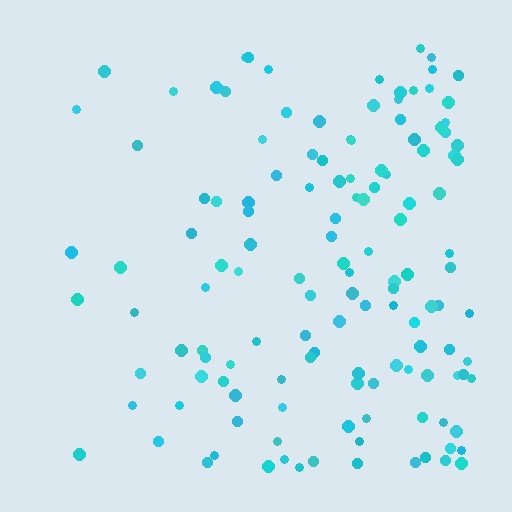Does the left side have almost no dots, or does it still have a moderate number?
Still a moderate number, just noticeably fewer than the right.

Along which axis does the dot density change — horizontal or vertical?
Horizontal.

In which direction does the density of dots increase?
From left to right, with the right side densest.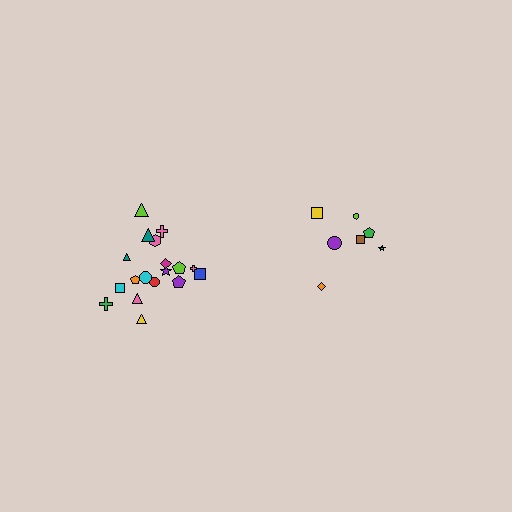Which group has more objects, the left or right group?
The left group.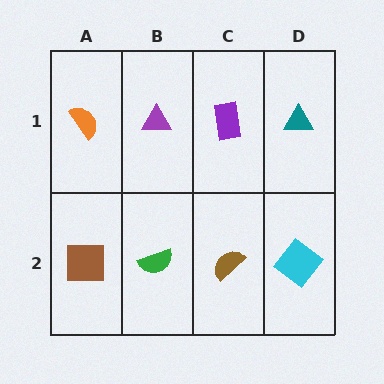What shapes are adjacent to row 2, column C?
A purple rectangle (row 1, column C), a green semicircle (row 2, column B), a cyan diamond (row 2, column D).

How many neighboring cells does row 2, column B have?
3.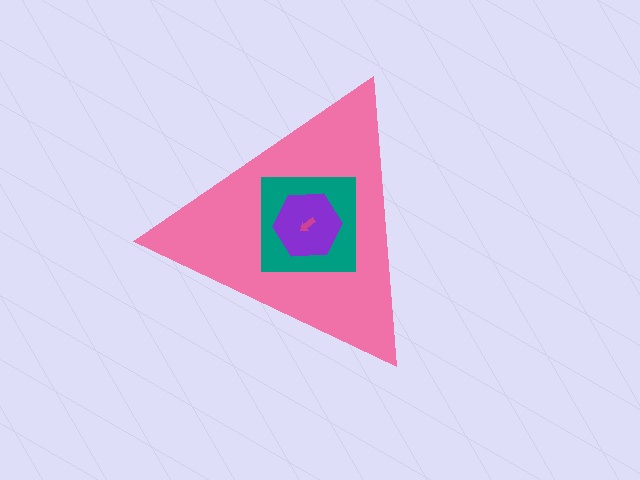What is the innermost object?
The magenta arrow.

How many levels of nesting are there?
4.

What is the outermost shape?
The pink triangle.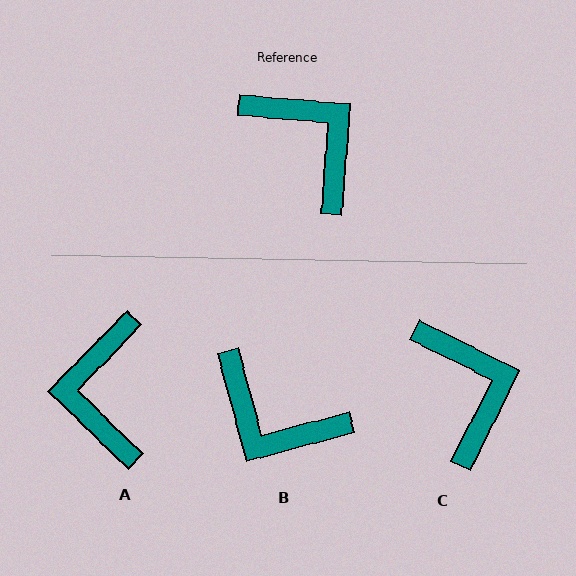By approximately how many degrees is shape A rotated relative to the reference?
Approximately 140 degrees counter-clockwise.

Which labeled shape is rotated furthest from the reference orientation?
B, about 161 degrees away.